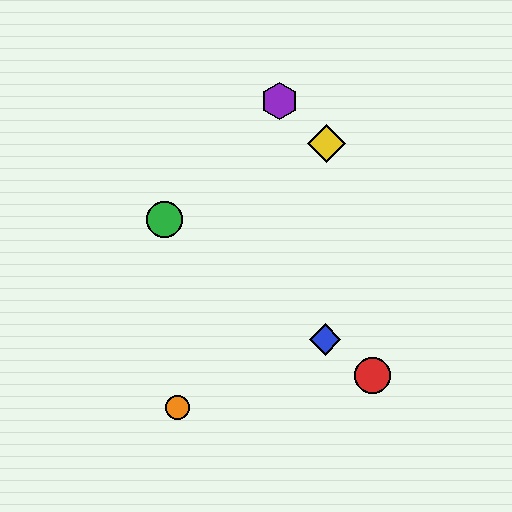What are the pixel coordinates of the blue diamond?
The blue diamond is at (325, 340).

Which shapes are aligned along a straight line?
The red circle, the blue diamond, the green circle are aligned along a straight line.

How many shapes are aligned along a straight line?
3 shapes (the red circle, the blue diamond, the green circle) are aligned along a straight line.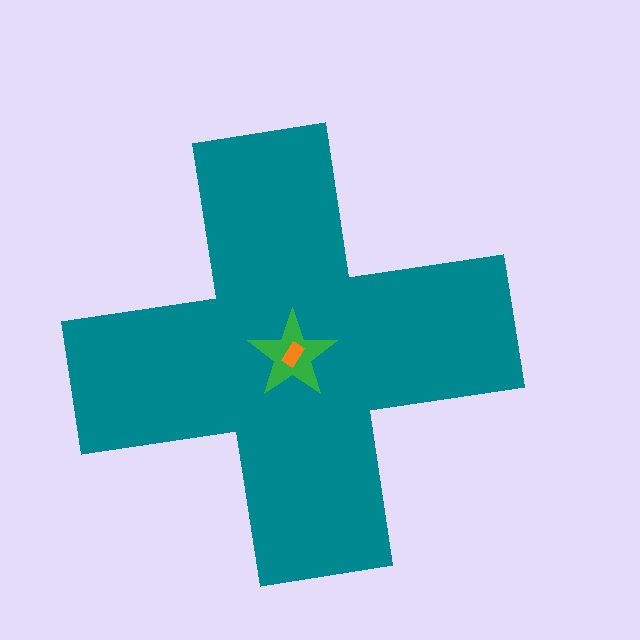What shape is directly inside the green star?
The orange rectangle.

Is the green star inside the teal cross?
Yes.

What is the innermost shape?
The orange rectangle.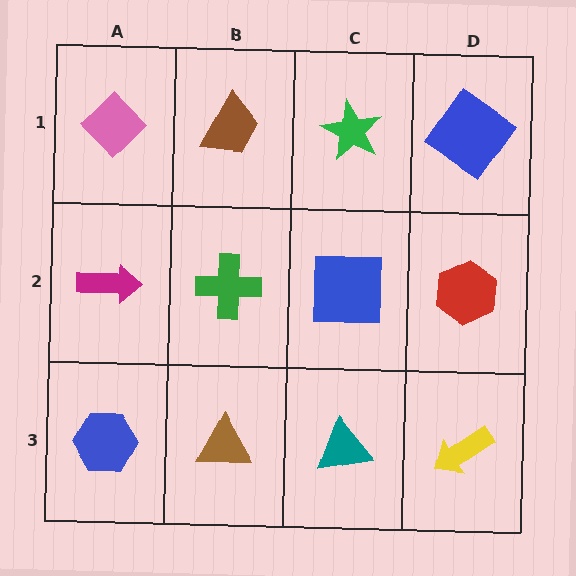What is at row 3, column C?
A teal triangle.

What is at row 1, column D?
A blue diamond.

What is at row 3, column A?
A blue hexagon.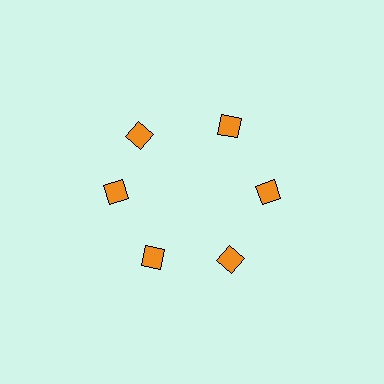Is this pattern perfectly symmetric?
No. The 6 orange squares are arranged in a ring, but one element near the 11 o'clock position is rotated out of alignment along the ring, breaking the 6-fold rotational symmetry.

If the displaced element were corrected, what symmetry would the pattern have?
It would have 6-fold rotational symmetry — the pattern would map onto itself every 60 degrees.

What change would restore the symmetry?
The symmetry would be restored by rotating it back into even spacing with its neighbors so that all 6 squares sit at equal angles and equal distance from the center.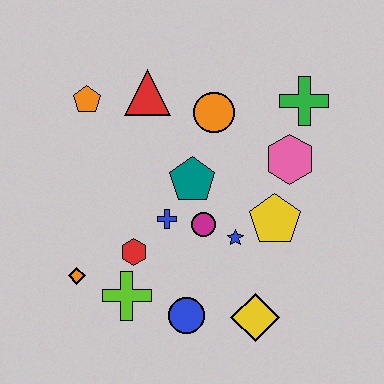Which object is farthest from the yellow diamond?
The orange pentagon is farthest from the yellow diamond.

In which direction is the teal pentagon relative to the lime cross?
The teal pentagon is above the lime cross.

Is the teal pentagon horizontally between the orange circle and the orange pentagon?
Yes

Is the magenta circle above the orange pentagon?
No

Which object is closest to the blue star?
The magenta circle is closest to the blue star.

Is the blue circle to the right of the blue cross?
Yes